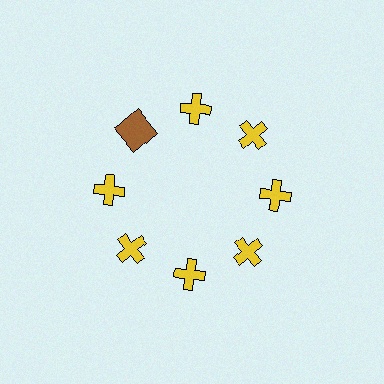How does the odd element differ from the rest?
It differs in both color (brown instead of yellow) and shape (square instead of cross).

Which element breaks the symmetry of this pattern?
The brown square at roughly the 10 o'clock position breaks the symmetry. All other shapes are yellow crosses.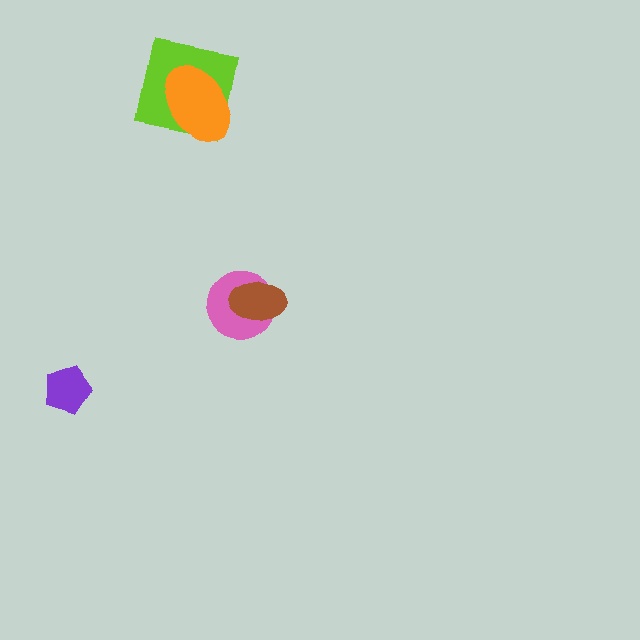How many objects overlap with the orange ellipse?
1 object overlaps with the orange ellipse.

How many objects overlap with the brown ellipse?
1 object overlaps with the brown ellipse.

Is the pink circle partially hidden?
Yes, it is partially covered by another shape.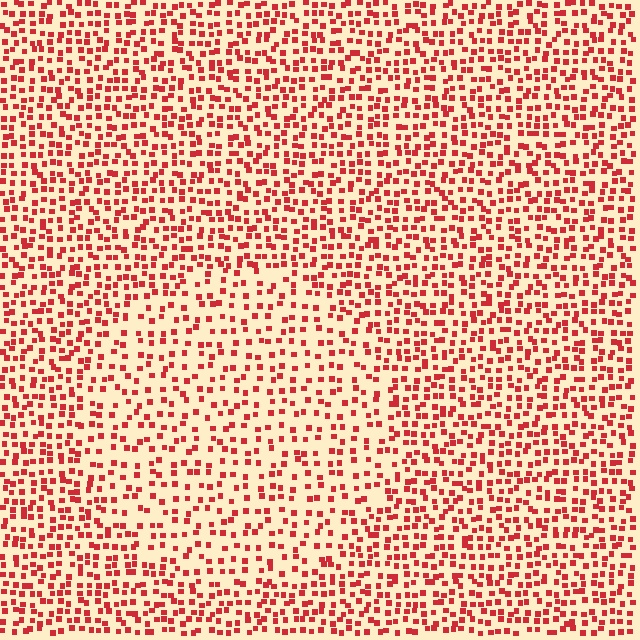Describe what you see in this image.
The image contains small red elements arranged at two different densities. A circle-shaped region is visible where the elements are less densely packed than the surrounding area.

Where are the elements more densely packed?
The elements are more densely packed outside the circle boundary.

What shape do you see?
I see a circle.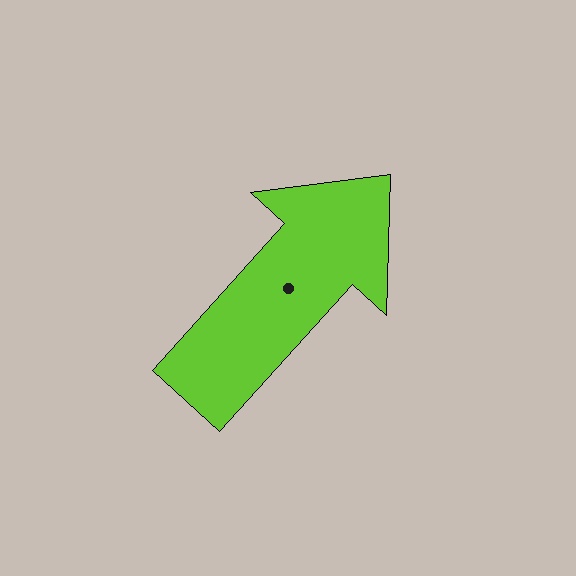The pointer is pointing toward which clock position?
Roughly 1 o'clock.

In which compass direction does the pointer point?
Northeast.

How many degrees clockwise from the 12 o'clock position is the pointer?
Approximately 42 degrees.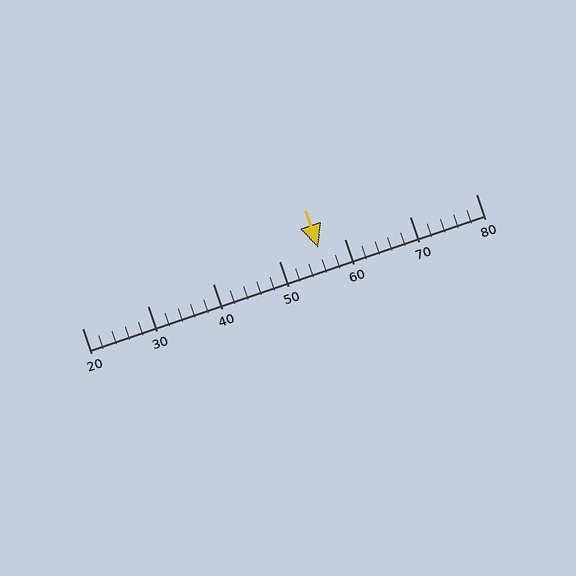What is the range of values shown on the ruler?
The ruler shows values from 20 to 80.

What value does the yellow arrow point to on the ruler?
The yellow arrow points to approximately 56.